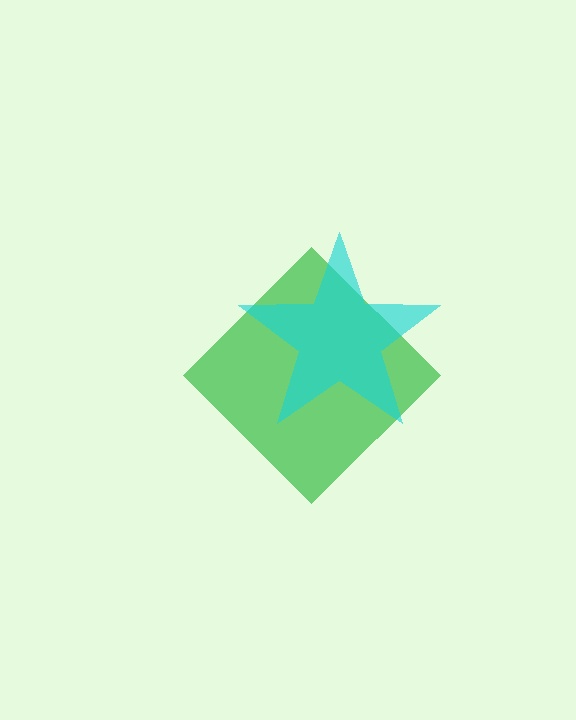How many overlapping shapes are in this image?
There are 2 overlapping shapes in the image.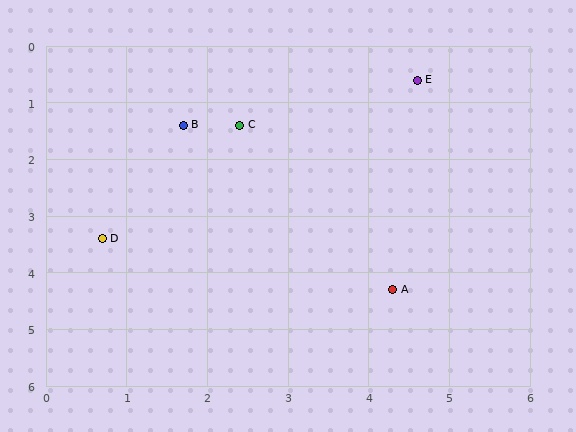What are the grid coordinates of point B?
Point B is at approximately (1.7, 1.4).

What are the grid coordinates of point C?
Point C is at approximately (2.4, 1.4).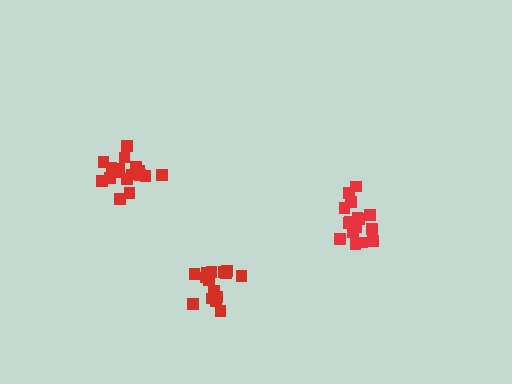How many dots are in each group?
Group 1: 16 dots, Group 2: 18 dots, Group 3: 15 dots (49 total).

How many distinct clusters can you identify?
There are 3 distinct clusters.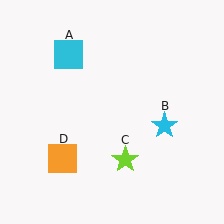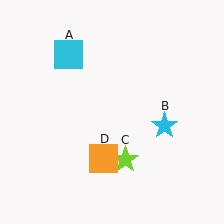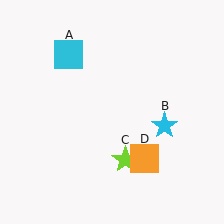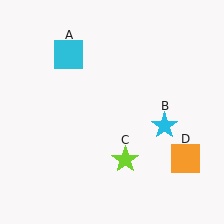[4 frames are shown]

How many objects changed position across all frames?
1 object changed position: orange square (object D).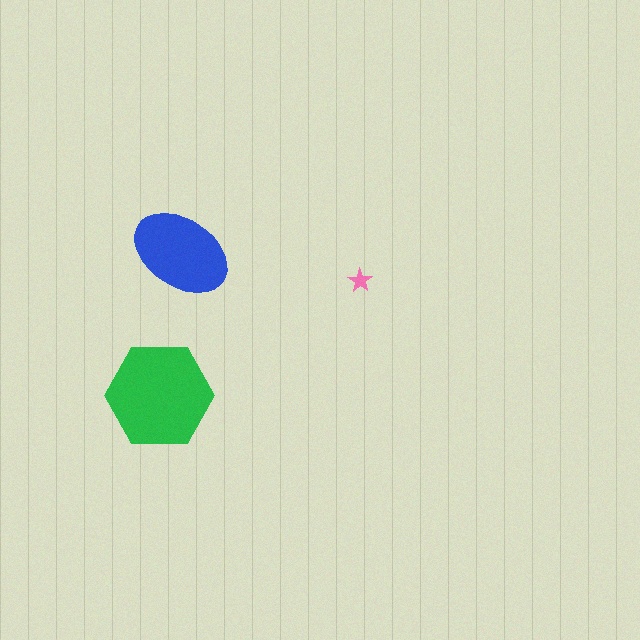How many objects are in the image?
There are 3 objects in the image.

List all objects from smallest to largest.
The pink star, the blue ellipse, the green hexagon.